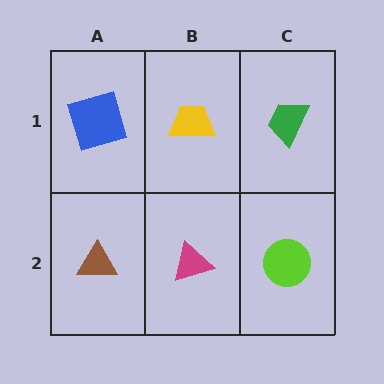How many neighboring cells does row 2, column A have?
2.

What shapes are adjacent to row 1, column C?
A lime circle (row 2, column C), a yellow trapezoid (row 1, column B).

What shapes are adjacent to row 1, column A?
A brown triangle (row 2, column A), a yellow trapezoid (row 1, column B).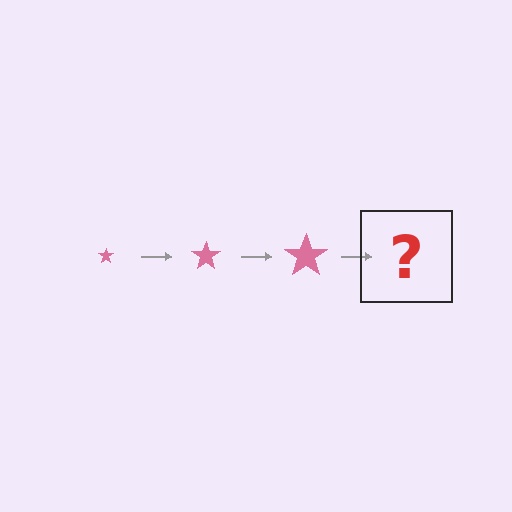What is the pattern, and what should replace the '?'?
The pattern is that the star gets progressively larger each step. The '?' should be a pink star, larger than the previous one.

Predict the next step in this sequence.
The next step is a pink star, larger than the previous one.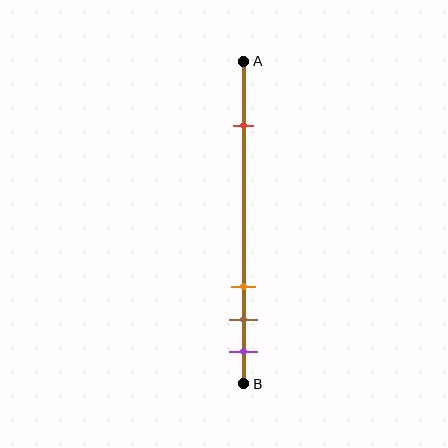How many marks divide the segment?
There are 4 marks dividing the segment.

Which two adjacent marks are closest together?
The brown and purple marks are the closest adjacent pair.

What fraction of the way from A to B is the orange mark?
The orange mark is approximately 70% (0.7) of the way from A to B.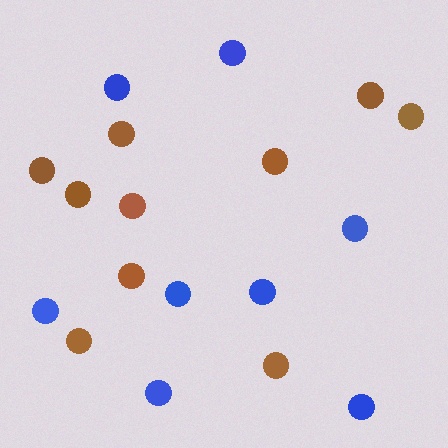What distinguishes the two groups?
There are 2 groups: one group of brown circles (10) and one group of blue circles (8).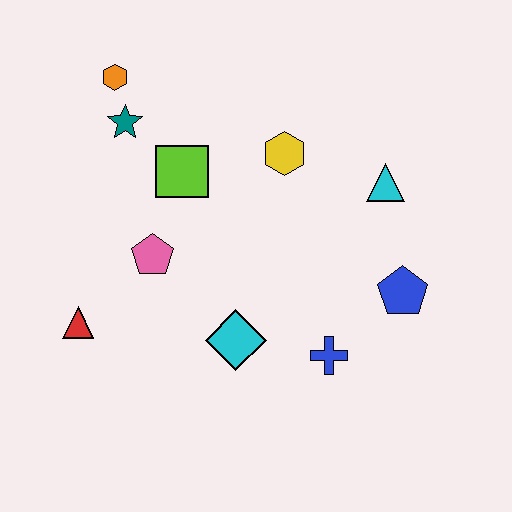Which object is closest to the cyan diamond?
The blue cross is closest to the cyan diamond.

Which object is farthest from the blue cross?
The orange hexagon is farthest from the blue cross.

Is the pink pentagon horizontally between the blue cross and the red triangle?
Yes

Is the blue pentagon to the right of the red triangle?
Yes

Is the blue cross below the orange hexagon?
Yes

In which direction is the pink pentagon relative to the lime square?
The pink pentagon is below the lime square.